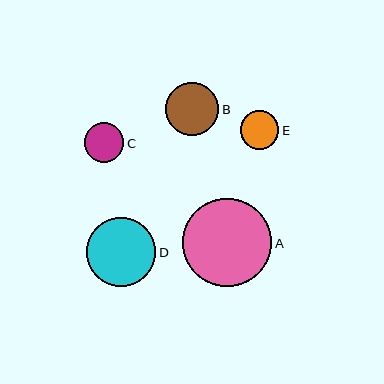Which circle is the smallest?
Circle E is the smallest with a size of approximately 38 pixels.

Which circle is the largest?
Circle A is the largest with a size of approximately 89 pixels.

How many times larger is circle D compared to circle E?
Circle D is approximately 1.8 times the size of circle E.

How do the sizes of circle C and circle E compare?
Circle C and circle E are approximately the same size.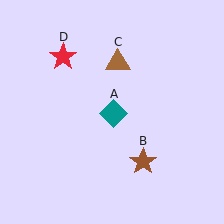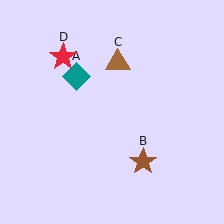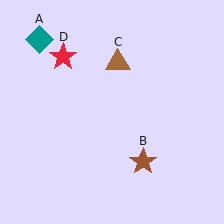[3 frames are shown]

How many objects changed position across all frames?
1 object changed position: teal diamond (object A).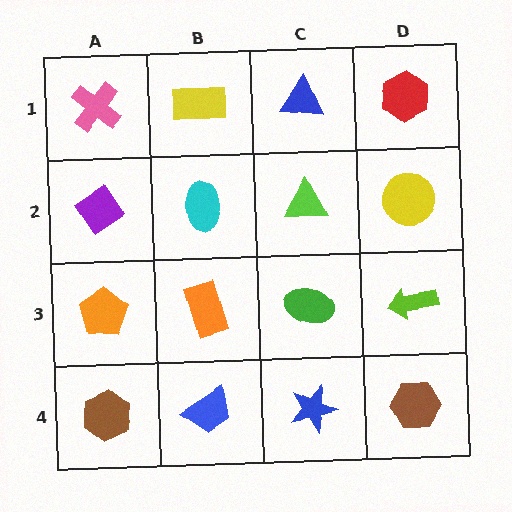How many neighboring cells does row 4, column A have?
2.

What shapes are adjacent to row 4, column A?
An orange pentagon (row 3, column A), a blue trapezoid (row 4, column B).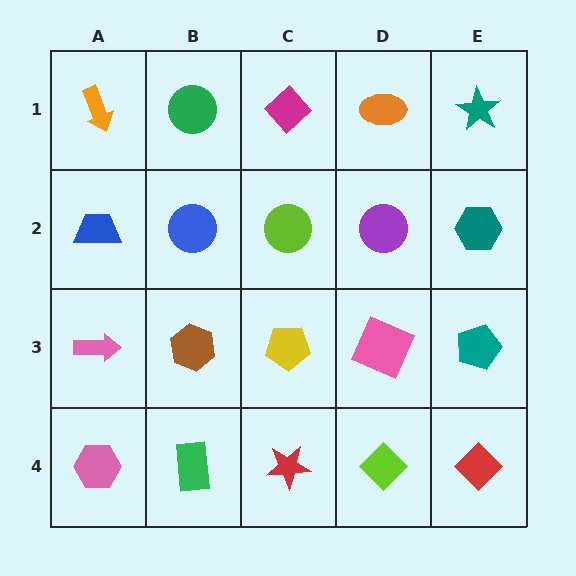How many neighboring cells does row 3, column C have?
4.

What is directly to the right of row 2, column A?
A blue circle.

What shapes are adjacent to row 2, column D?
An orange ellipse (row 1, column D), a pink square (row 3, column D), a lime circle (row 2, column C), a teal hexagon (row 2, column E).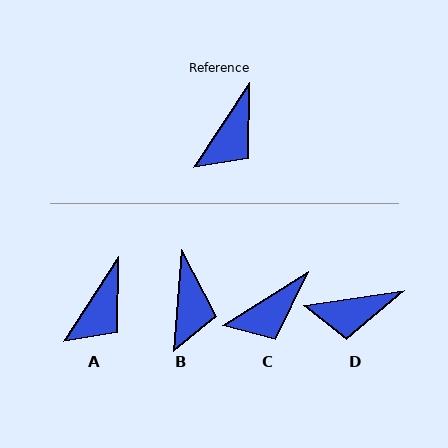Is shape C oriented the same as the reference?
No, it is off by about 25 degrees.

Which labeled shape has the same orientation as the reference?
A.